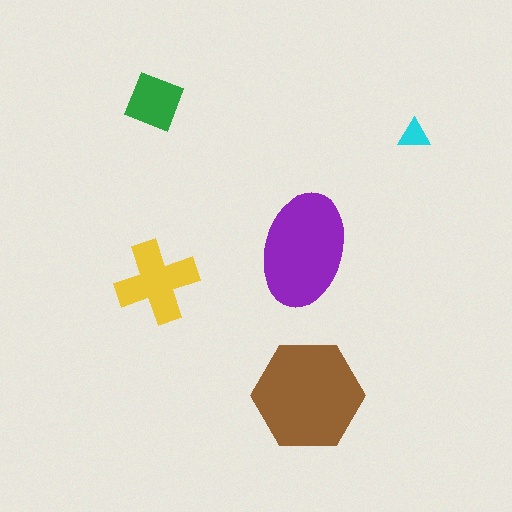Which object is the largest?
The brown hexagon.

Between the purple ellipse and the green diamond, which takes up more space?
The purple ellipse.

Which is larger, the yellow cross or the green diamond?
The yellow cross.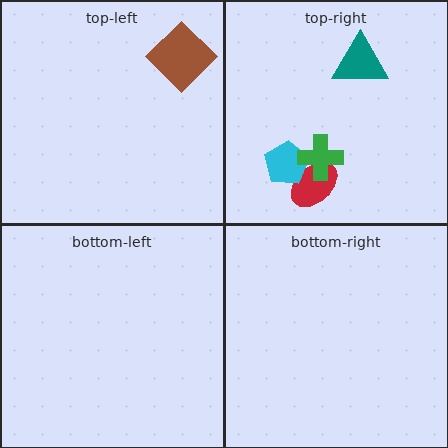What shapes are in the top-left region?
The brown diamond.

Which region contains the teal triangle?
The top-right region.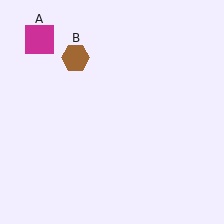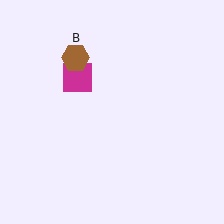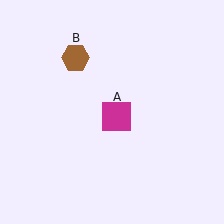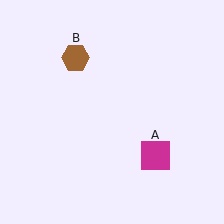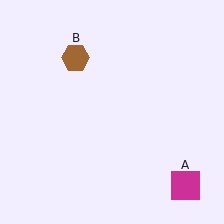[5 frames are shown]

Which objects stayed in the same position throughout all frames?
Brown hexagon (object B) remained stationary.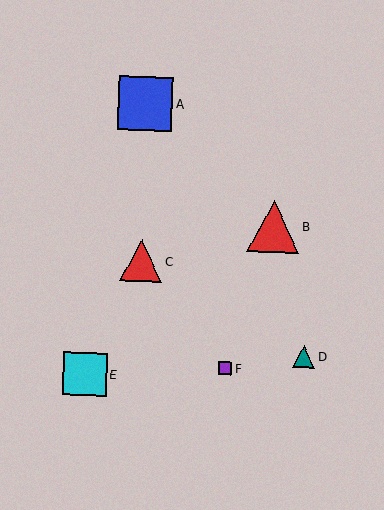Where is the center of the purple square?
The center of the purple square is at (225, 368).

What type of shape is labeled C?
Shape C is a red triangle.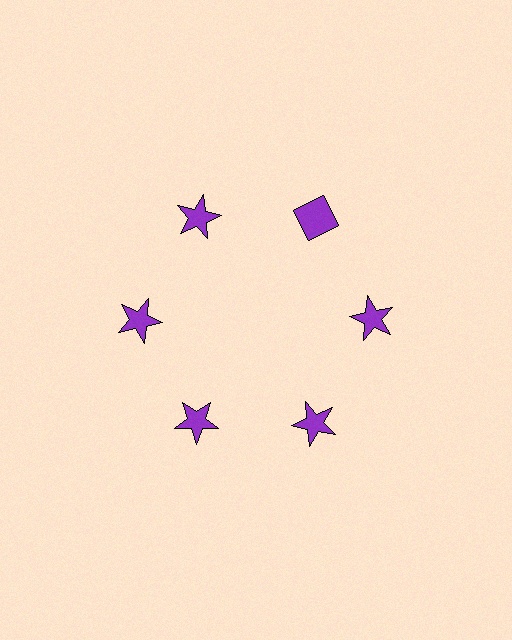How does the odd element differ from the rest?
It has a different shape: diamond instead of star.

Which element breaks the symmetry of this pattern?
The purple diamond at roughly the 1 o'clock position breaks the symmetry. All other shapes are purple stars.